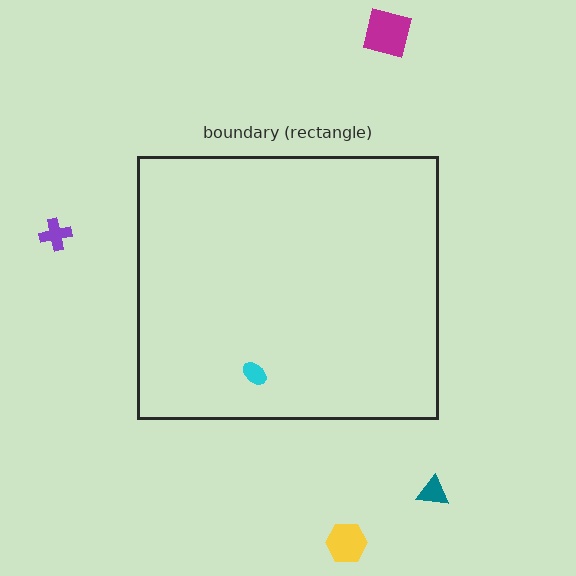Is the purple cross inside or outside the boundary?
Outside.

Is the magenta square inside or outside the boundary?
Outside.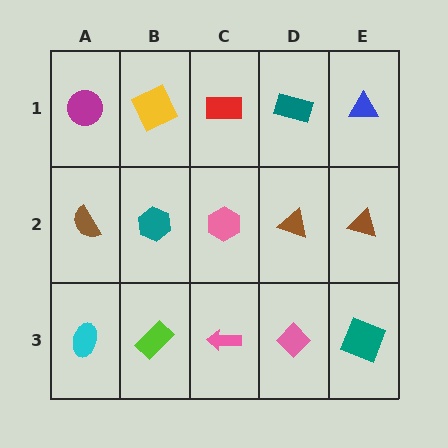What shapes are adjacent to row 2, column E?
A blue triangle (row 1, column E), a teal square (row 3, column E), a brown triangle (row 2, column D).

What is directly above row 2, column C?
A red rectangle.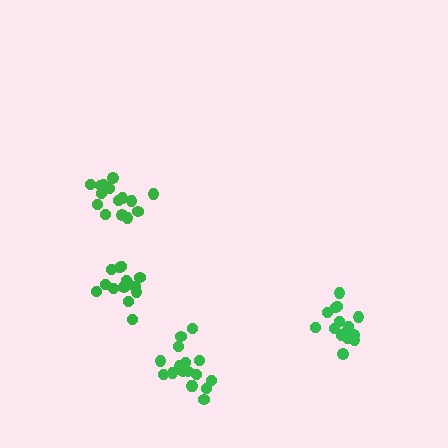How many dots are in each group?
Group 1: 14 dots, Group 2: 17 dots, Group 3: 16 dots, Group 4: 15 dots (62 total).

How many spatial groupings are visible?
There are 4 spatial groupings.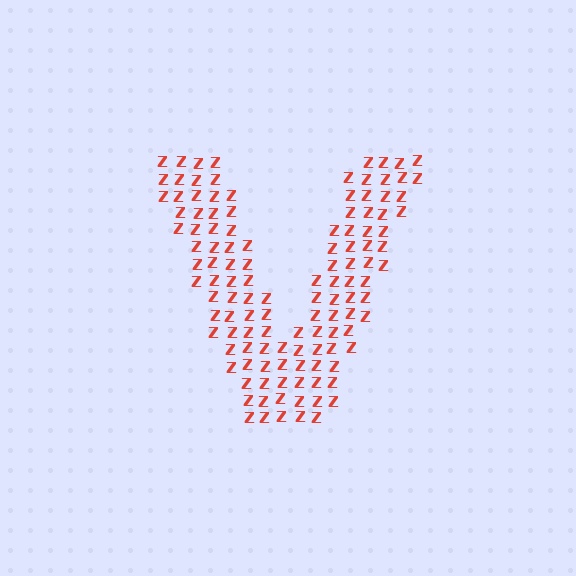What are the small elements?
The small elements are letter Z's.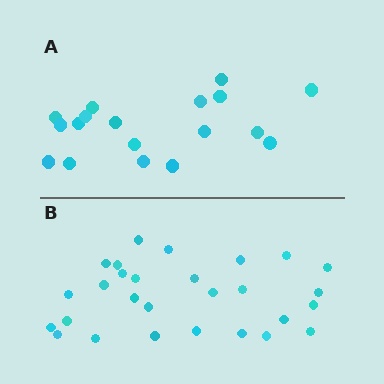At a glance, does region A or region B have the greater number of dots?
Region B (the bottom region) has more dots.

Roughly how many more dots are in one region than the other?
Region B has roughly 10 or so more dots than region A.